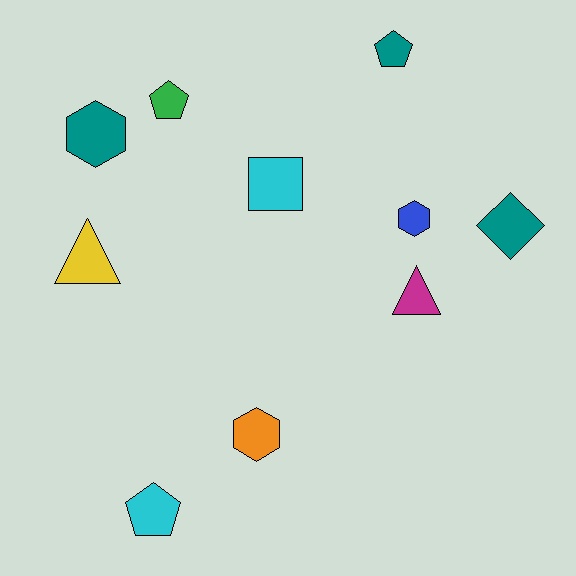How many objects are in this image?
There are 10 objects.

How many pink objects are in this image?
There are no pink objects.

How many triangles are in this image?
There are 2 triangles.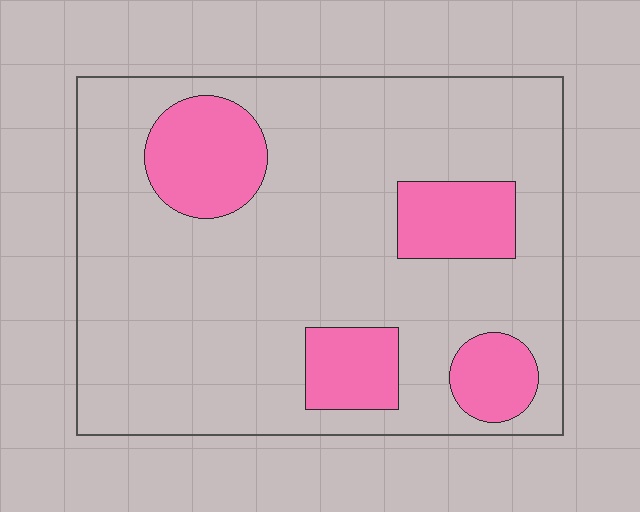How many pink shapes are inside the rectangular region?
4.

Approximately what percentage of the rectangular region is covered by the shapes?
Approximately 20%.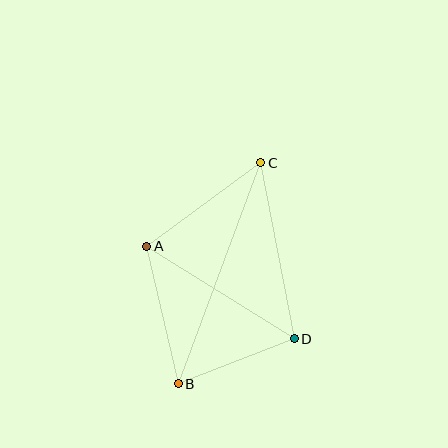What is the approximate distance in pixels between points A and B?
The distance between A and B is approximately 141 pixels.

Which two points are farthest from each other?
Points B and C are farthest from each other.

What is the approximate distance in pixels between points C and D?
The distance between C and D is approximately 179 pixels.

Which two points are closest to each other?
Points B and D are closest to each other.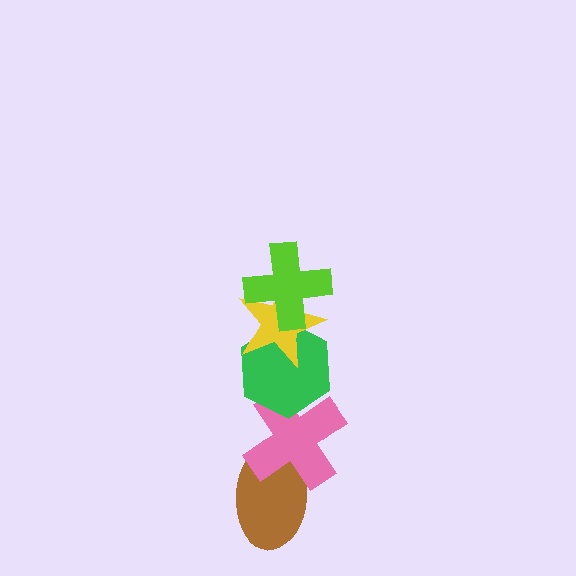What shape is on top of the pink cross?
The green hexagon is on top of the pink cross.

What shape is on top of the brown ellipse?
The pink cross is on top of the brown ellipse.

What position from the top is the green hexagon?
The green hexagon is 3rd from the top.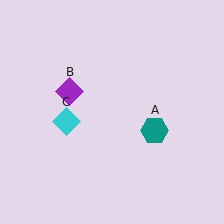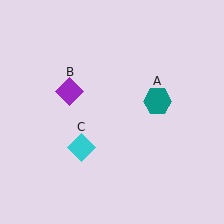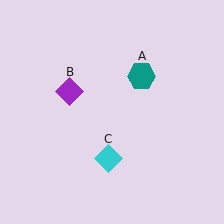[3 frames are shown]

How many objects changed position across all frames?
2 objects changed position: teal hexagon (object A), cyan diamond (object C).